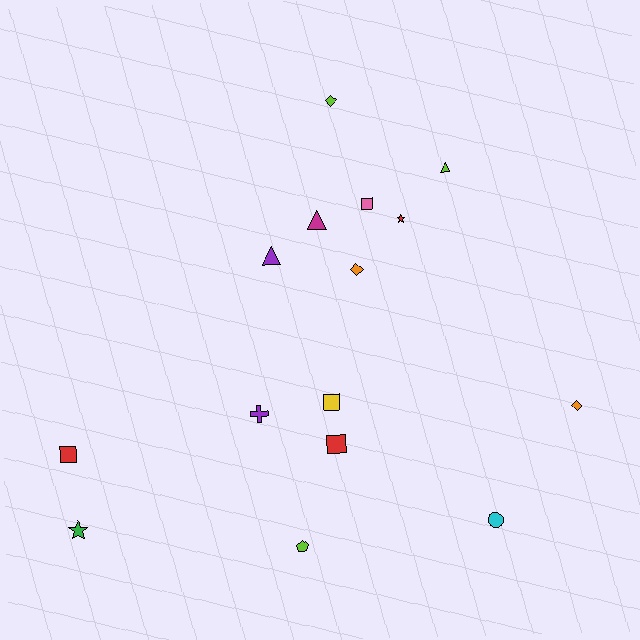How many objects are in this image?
There are 15 objects.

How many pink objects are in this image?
There is 1 pink object.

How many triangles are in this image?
There are 3 triangles.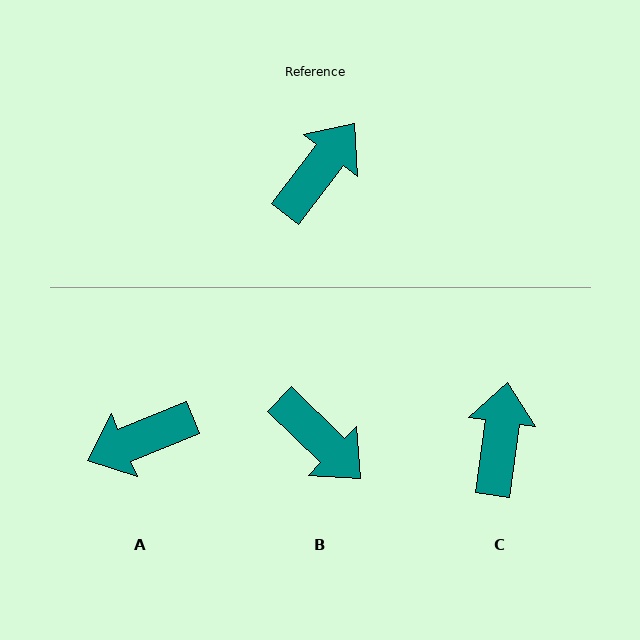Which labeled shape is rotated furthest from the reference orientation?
A, about 150 degrees away.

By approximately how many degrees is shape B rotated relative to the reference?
Approximately 97 degrees clockwise.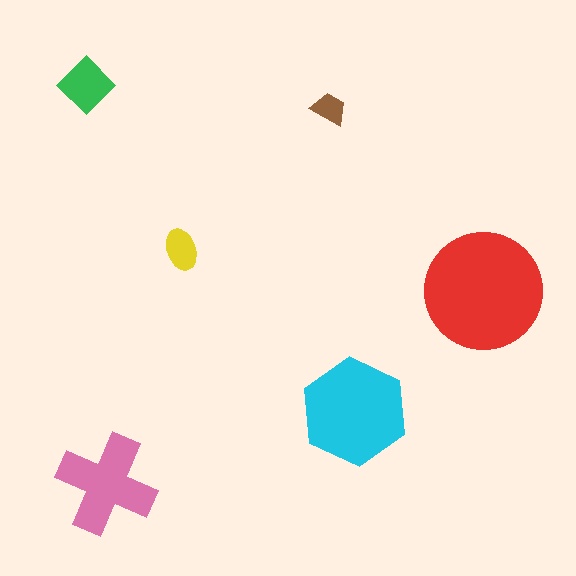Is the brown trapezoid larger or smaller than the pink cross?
Smaller.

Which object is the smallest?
The brown trapezoid.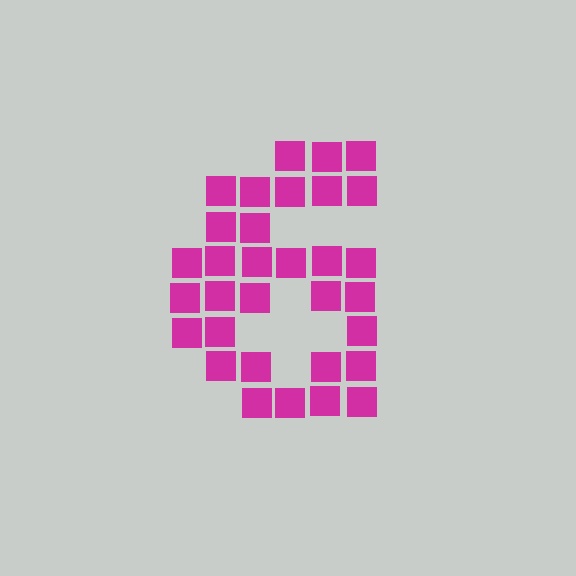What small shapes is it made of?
It is made of small squares.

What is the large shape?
The large shape is the digit 6.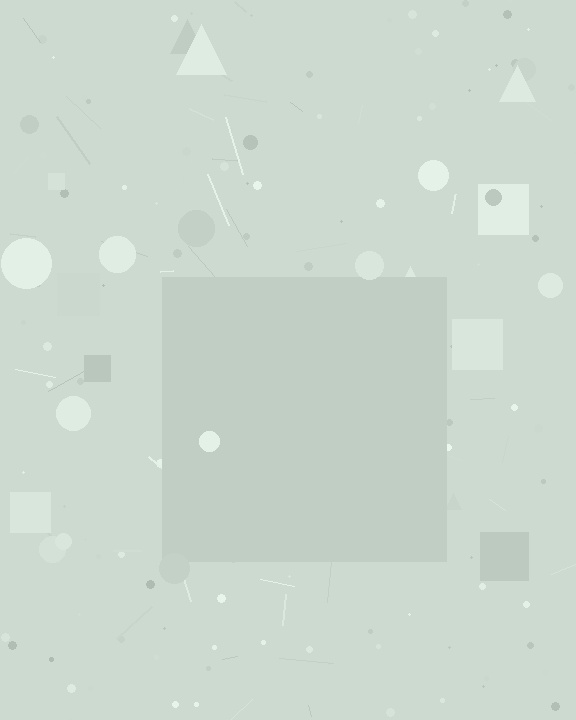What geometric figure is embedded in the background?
A square is embedded in the background.